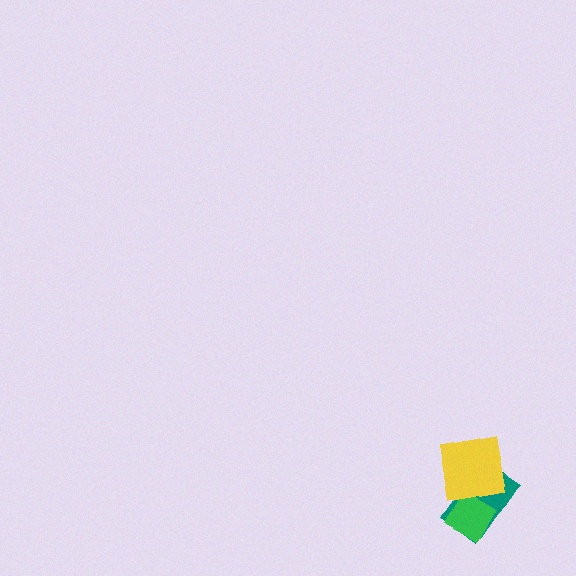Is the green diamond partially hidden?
Yes, it is partially covered by another shape.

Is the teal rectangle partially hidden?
Yes, it is partially covered by another shape.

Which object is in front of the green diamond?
The yellow square is in front of the green diamond.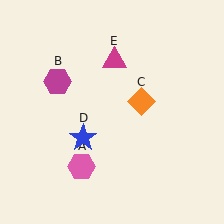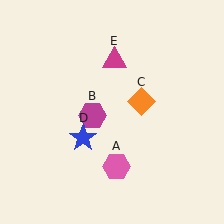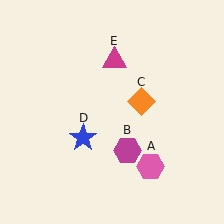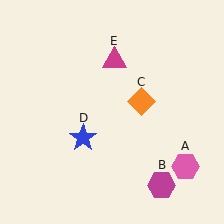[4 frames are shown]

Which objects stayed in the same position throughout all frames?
Orange diamond (object C) and blue star (object D) and magenta triangle (object E) remained stationary.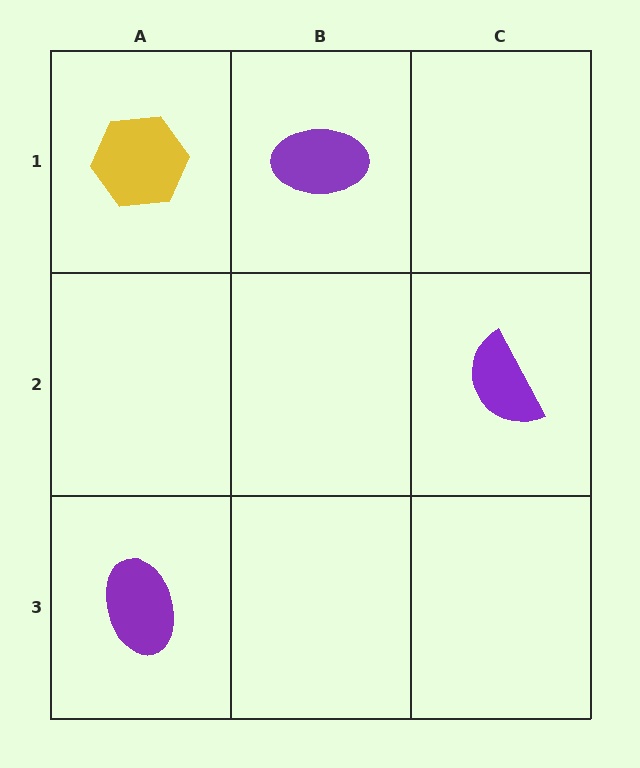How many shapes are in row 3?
1 shape.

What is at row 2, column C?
A purple semicircle.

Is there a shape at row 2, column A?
No, that cell is empty.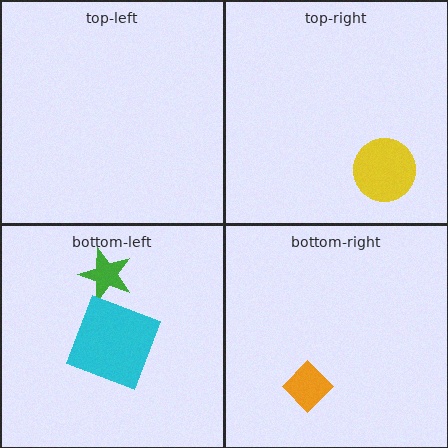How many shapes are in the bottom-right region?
1.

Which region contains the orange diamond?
The bottom-right region.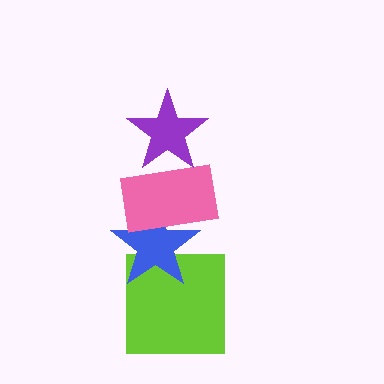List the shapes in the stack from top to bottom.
From top to bottom: the purple star, the pink rectangle, the blue star, the lime square.